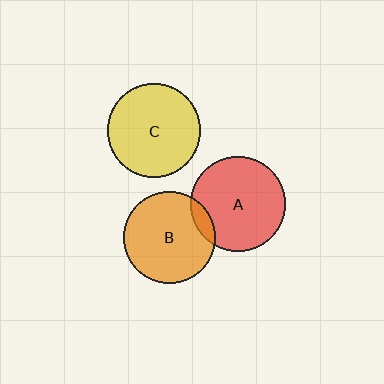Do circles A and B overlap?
Yes.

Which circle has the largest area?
Circle A (red).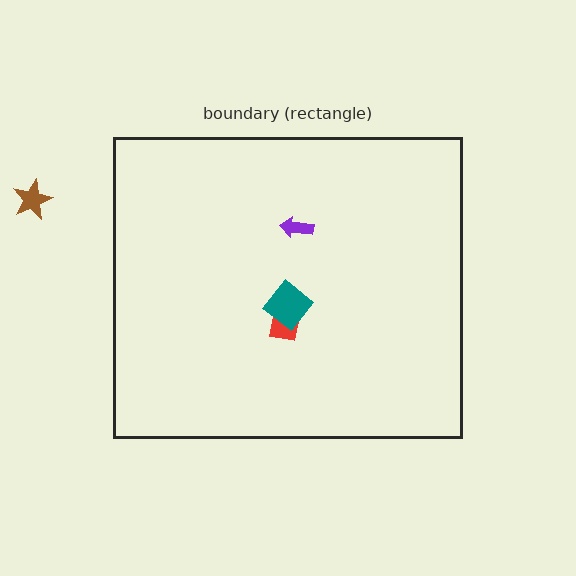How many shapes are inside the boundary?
3 inside, 1 outside.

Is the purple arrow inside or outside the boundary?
Inside.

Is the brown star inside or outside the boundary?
Outside.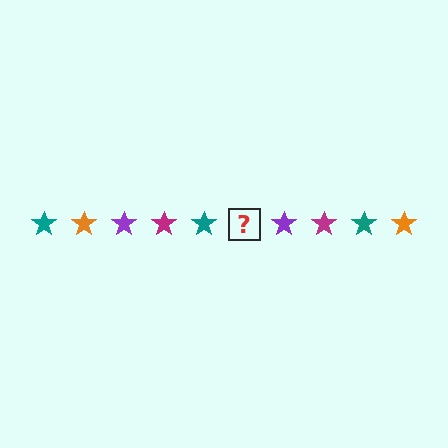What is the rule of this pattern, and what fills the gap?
The rule is that the pattern cycles through teal, orange, purple, magenta stars. The gap should be filled with an orange star.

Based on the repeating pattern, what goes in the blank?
The blank should be an orange star.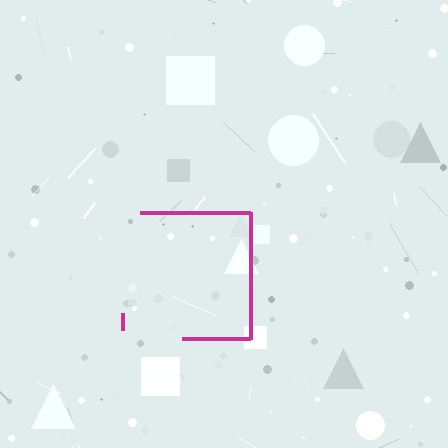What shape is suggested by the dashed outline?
The dashed outline suggests a square.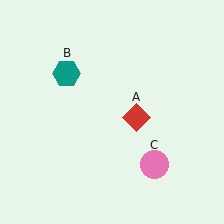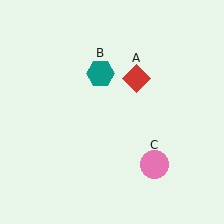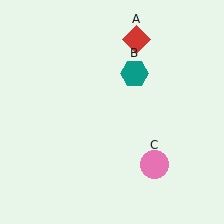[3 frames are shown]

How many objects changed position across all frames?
2 objects changed position: red diamond (object A), teal hexagon (object B).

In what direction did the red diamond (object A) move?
The red diamond (object A) moved up.